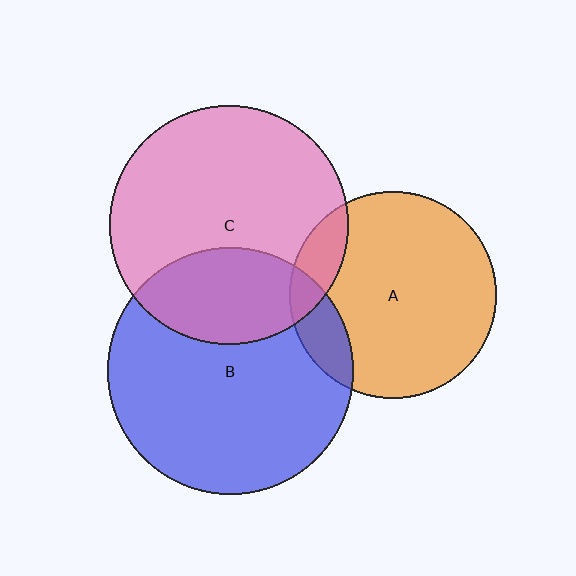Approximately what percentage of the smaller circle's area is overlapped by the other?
Approximately 10%.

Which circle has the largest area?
Circle B (blue).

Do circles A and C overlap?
Yes.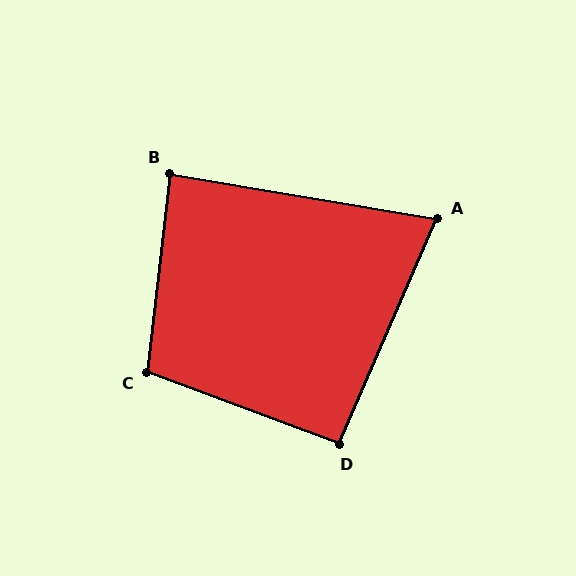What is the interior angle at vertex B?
Approximately 87 degrees (approximately right).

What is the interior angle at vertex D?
Approximately 93 degrees (approximately right).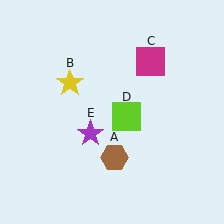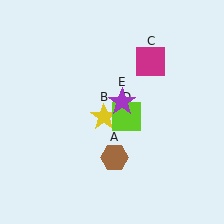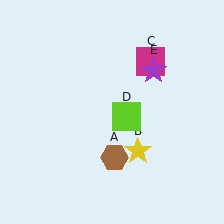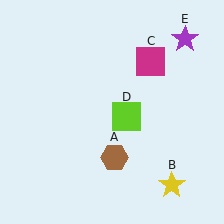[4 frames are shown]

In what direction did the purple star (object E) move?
The purple star (object E) moved up and to the right.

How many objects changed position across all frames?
2 objects changed position: yellow star (object B), purple star (object E).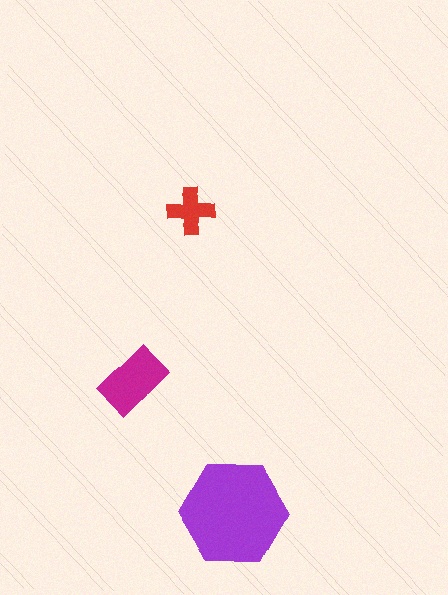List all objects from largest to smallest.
The purple hexagon, the magenta rectangle, the red cross.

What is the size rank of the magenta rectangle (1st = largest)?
2nd.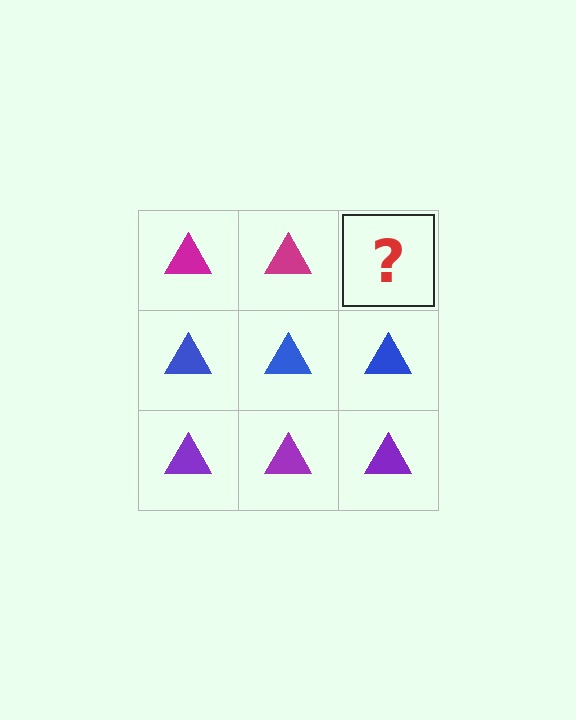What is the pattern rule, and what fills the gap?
The rule is that each row has a consistent color. The gap should be filled with a magenta triangle.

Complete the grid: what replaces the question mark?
The question mark should be replaced with a magenta triangle.